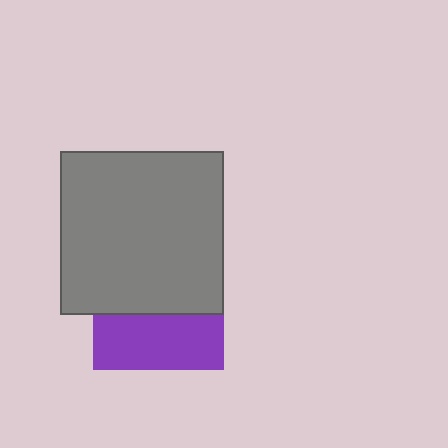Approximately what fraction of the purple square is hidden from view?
Roughly 58% of the purple square is hidden behind the gray square.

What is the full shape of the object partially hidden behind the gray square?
The partially hidden object is a purple square.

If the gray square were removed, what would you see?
You would see the complete purple square.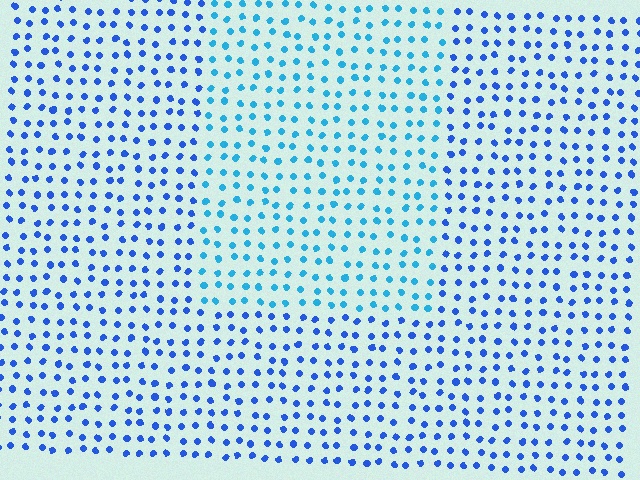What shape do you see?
I see a rectangle.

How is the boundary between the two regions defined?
The boundary is defined purely by a slight shift in hue (about 28 degrees). Spacing, size, and orientation are identical on both sides.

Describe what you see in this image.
The image is filled with small blue elements in a uniform arrangement. A rectangle-shaped region is visible where the elements are tinted to a slightly different hue, forming a subtle color boundary.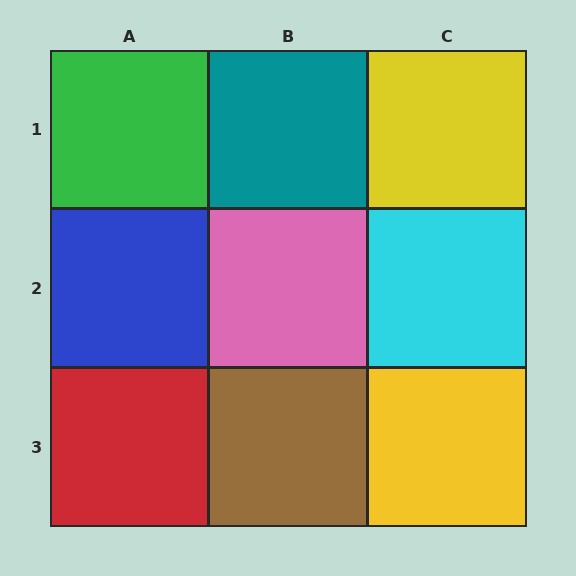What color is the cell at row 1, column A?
Green.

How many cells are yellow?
2 cells are yellow.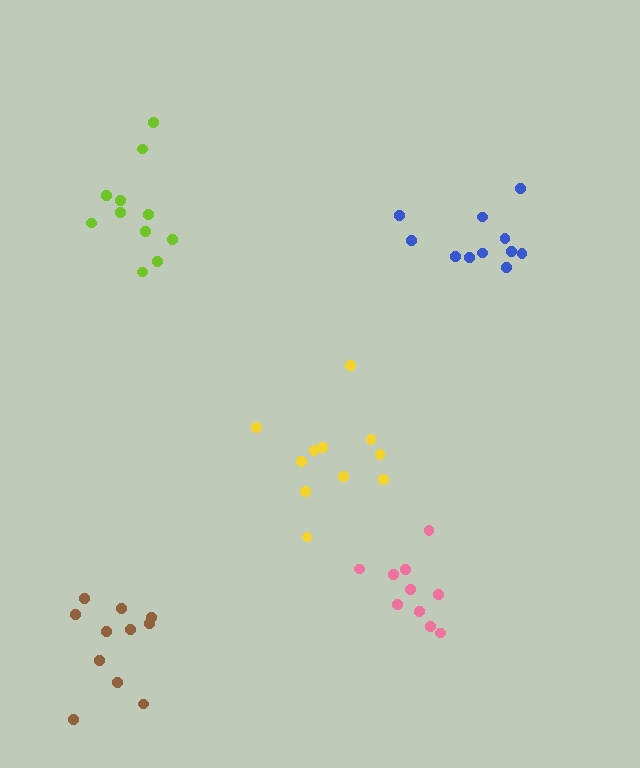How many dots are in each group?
Group 1: 10 dots, Group 2: 11 dots, Group 3: 11 dots, Group 4: 11 dots, Group 5: 11 dots (54 total).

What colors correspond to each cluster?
The clusters are colored: pink, yellow, brown, blue, lime.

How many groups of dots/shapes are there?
There are 5 groups.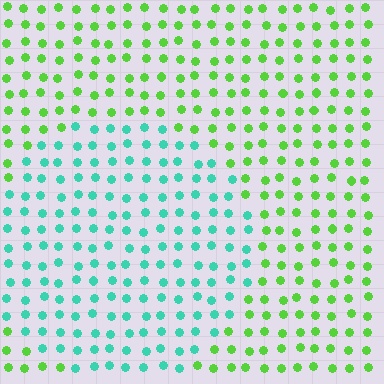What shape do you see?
I see a circle.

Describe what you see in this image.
The image is filled with small lime elements in a uniform arrangement. A circle-shaped region is visible where the elements are tinted to a slightly different hue, forming a subtle color boundary.